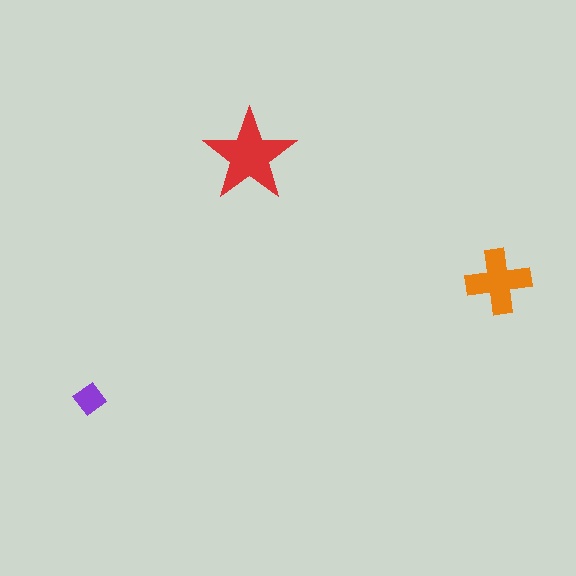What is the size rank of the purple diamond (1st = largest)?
3rd.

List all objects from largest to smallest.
The red star, the orange cross, the purple diamond.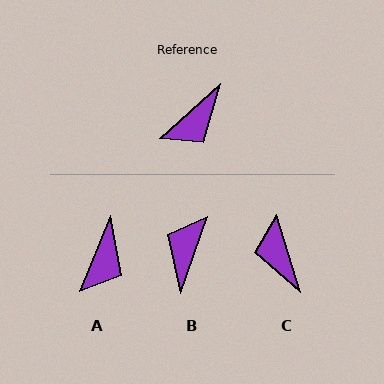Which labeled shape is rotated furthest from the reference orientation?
B, about 151 degrees away.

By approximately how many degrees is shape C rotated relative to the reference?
Approximately 115 degrees clockwise.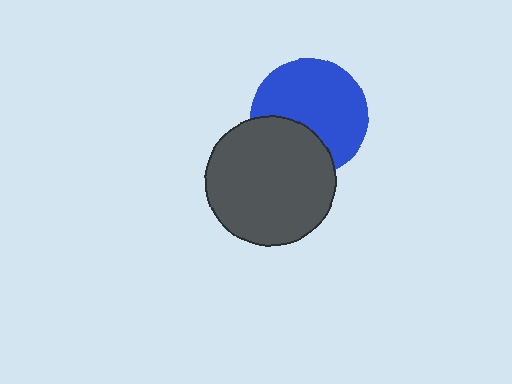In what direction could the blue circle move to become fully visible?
The blue circle could move up. That would shift it out from behind the dark gray circle entirely.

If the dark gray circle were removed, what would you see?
You would see the complete blue circle.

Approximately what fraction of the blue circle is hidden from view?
Roughly 32% of the blue circle is hidden behind the dark gray circle.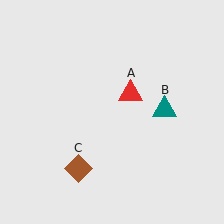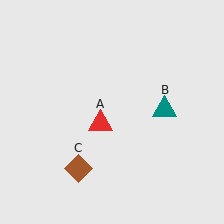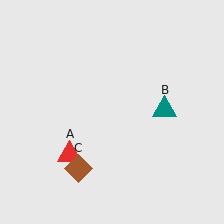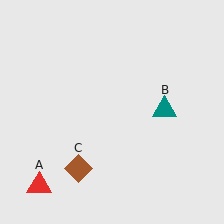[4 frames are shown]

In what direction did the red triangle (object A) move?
The red triangle (object A) moved down and to the left.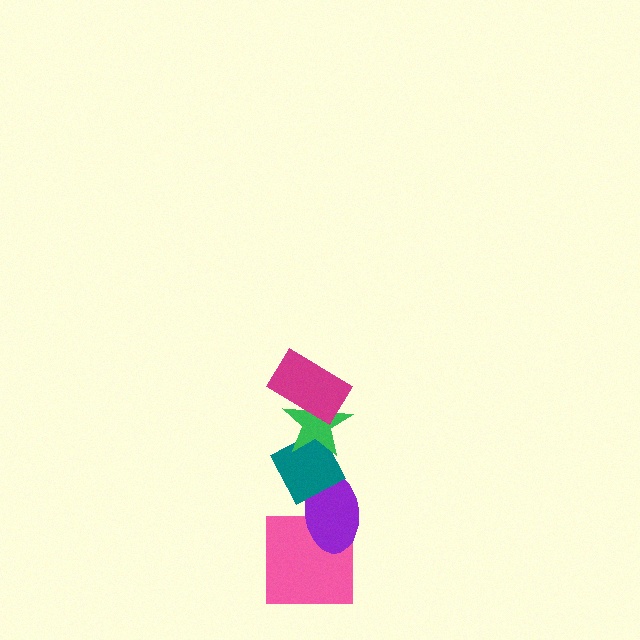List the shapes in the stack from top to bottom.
From top to bottom: the magenta rectangle, the green star, the teal diamond, the purple ellipse, the pink square.